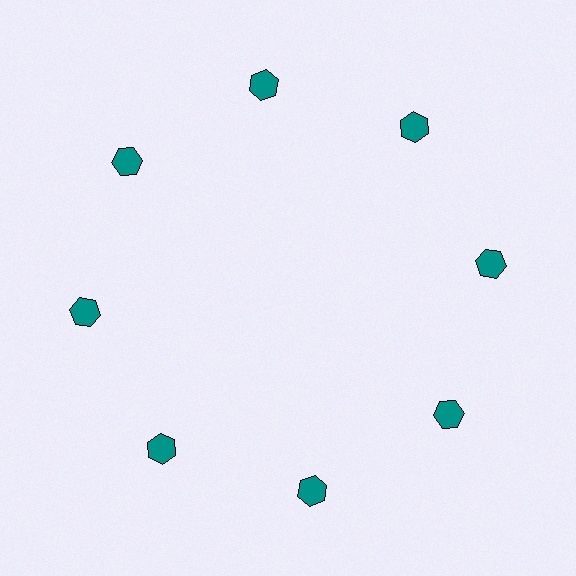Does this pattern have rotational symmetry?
Yes, this pattern has 8-fold rotational symmetry. It looks the same after rotating 45 degrees around the center.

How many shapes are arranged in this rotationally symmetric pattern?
There are 8 shapes, arranged in 8 groups of 1.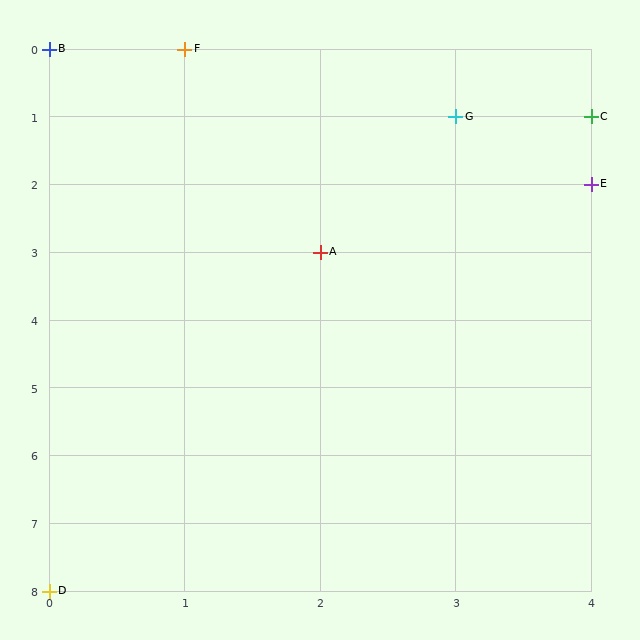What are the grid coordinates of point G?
Point G is at grid coordinates (3, 1).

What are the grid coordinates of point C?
Point C is at grid coordinates (4, 1).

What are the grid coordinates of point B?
Point B is at grid coordinates (0, 0).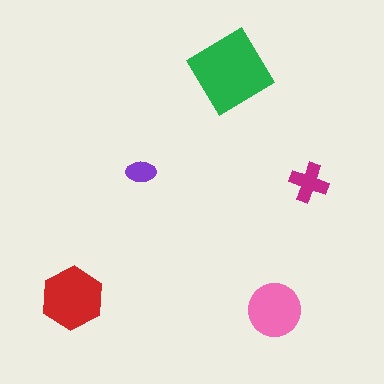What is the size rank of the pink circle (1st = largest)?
3rd.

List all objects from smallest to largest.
The purple ellipse, the magenta cross, the pink circle, the red hexagon, the green diamond.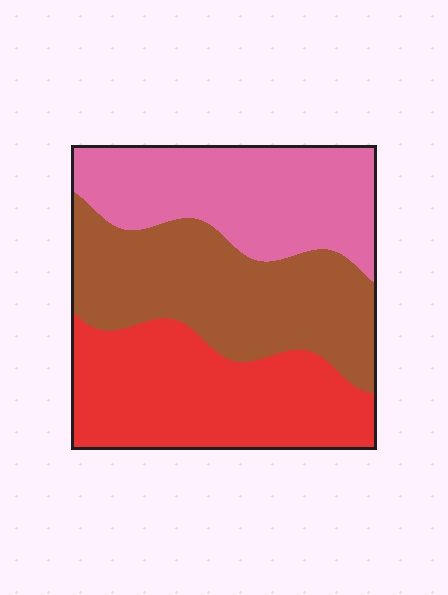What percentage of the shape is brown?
Brown covers around 35% of the shape.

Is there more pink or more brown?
Brown.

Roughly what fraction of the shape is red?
Red takes up about one third (1/3) of the shape.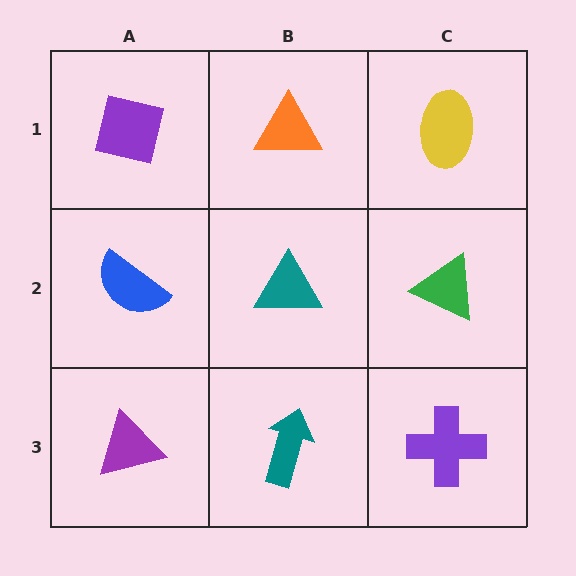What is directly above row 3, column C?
A green triangle.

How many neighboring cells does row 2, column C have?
3.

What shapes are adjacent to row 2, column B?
An orange triangle (row 1, column B), a teal arrow (row 3, column B), a blue semicircle (row 2, column A), a green triangle (row 2, column C).